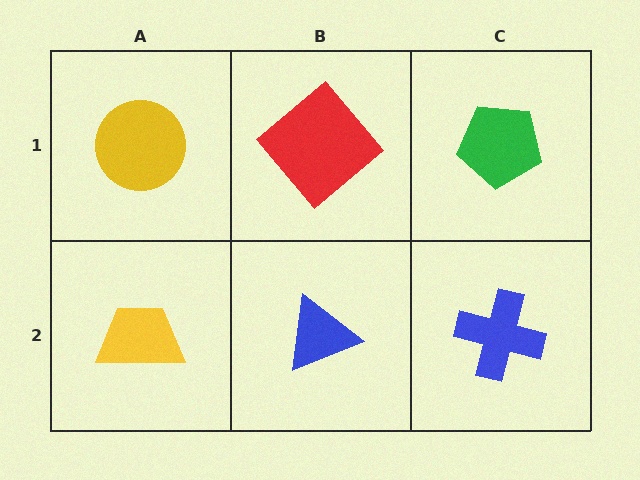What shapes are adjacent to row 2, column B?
A red diamond (row 1, column B), a yellow trapezoid (row 2, column A), a blue cross (row 2, column C).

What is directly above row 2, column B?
A red diamond.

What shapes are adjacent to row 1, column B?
A blue triangle (row 2, column B), a yellow circle (row 1, column A), a green pentagon (row 1, column C).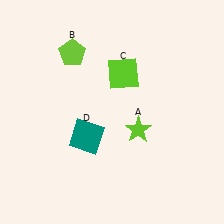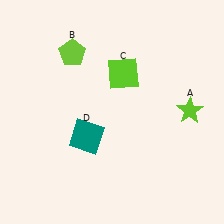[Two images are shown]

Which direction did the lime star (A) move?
The lime star (A) moved right.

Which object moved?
The lime star (A) moved right.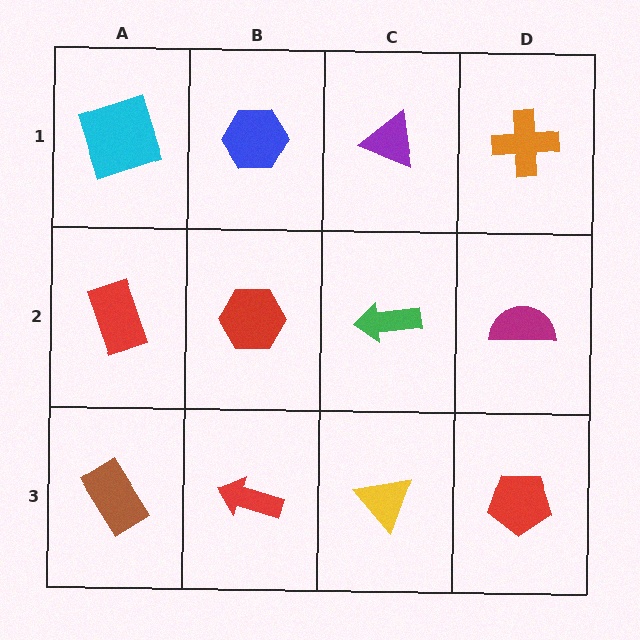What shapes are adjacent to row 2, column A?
A cyan square (row 1, column A), a brown rectangle (row 3, column A), a red hexagon (row 2, column B).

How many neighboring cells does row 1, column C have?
3.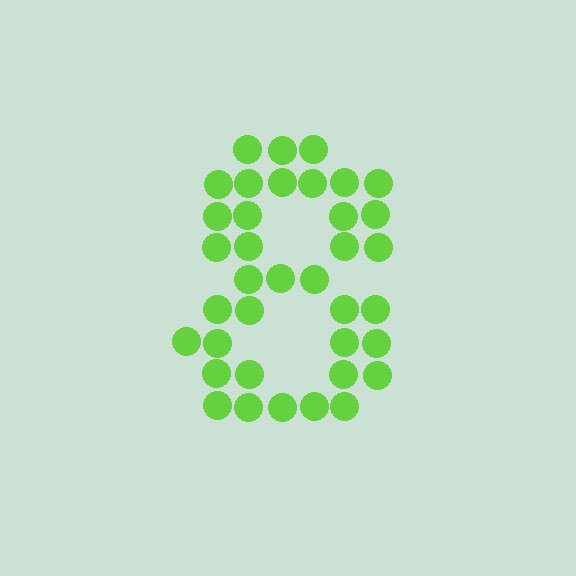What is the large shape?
The large shape is the digit 8.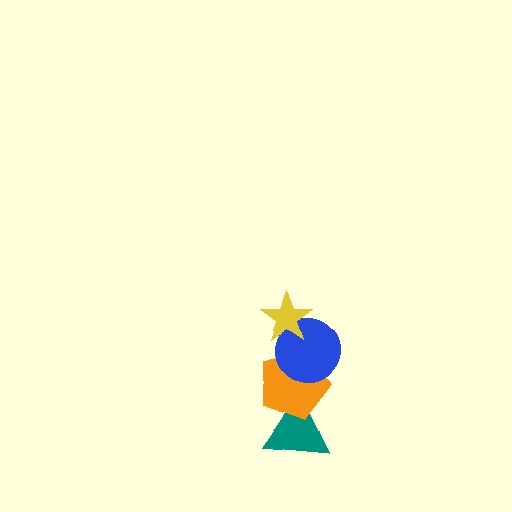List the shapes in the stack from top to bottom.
From top to bottom: the yellow star, the blue circle, the orange pentagon, the teal triangle.